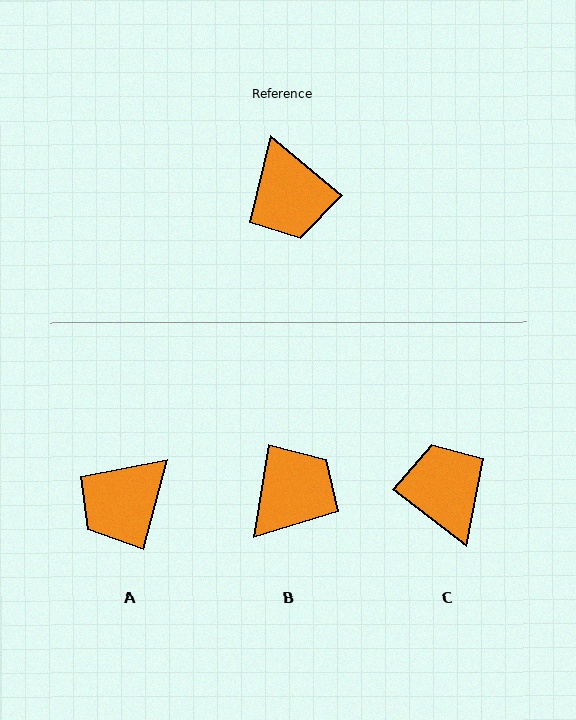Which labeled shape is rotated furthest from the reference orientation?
C, about 178 degrees away.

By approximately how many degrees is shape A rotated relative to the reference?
Approximately 65 degrees clockwise.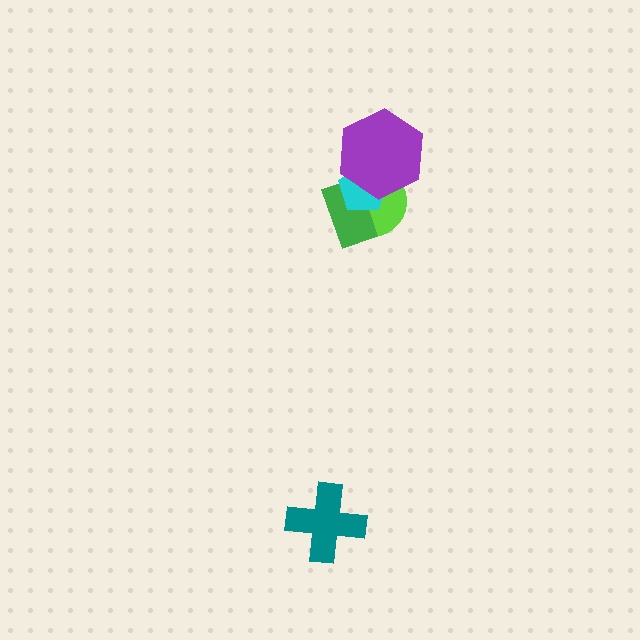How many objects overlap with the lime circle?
3 objects overlap with the lime circle.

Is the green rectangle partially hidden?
Yes, it is partially covered by another shape.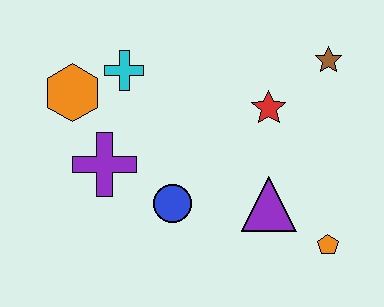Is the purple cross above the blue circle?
Yes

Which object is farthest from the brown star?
The orange hexagon is farthest from the brown star.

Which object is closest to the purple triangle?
The orange pentagon is closest to the purple triangle.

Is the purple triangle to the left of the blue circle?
No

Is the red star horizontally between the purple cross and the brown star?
Yes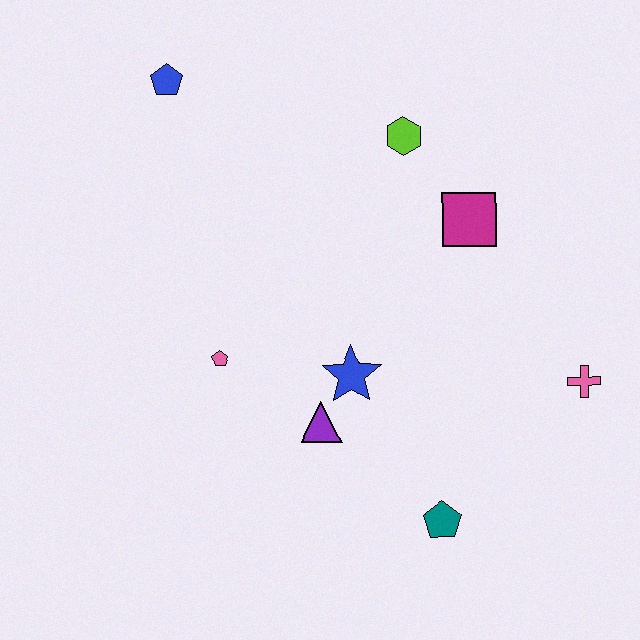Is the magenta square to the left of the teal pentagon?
No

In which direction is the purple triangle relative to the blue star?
The purple triangle is below the blue star.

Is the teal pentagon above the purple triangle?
No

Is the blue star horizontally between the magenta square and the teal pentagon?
No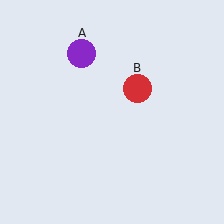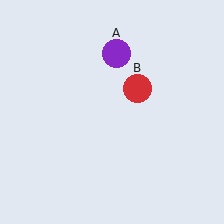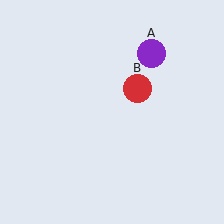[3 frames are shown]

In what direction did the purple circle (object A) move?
The purple circle (object A) moved right.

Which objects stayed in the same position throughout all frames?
Red circle (object B) remained stationary.